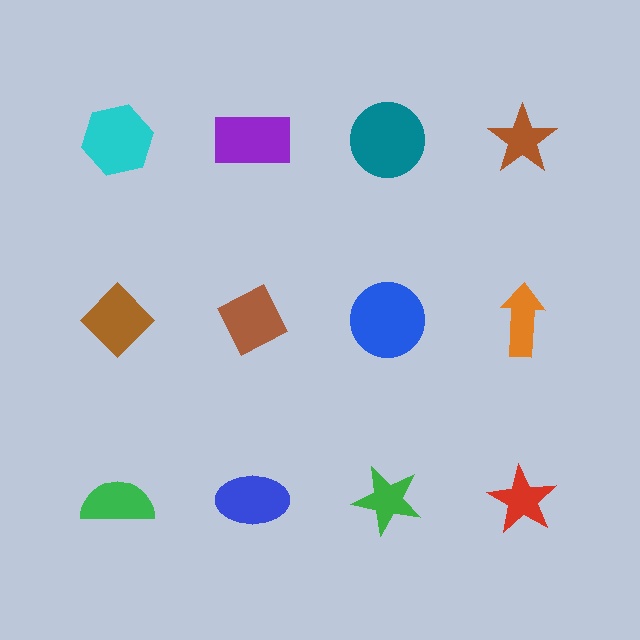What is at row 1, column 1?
A cyan hexagon.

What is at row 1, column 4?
A brown star.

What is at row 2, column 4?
An orange arrow.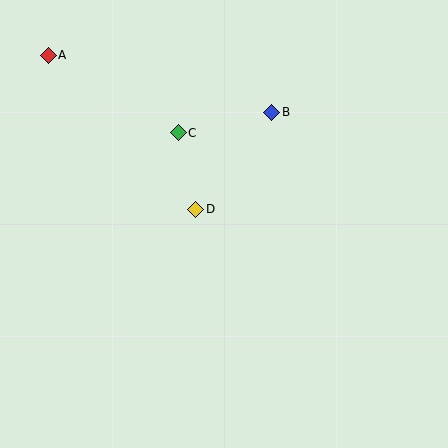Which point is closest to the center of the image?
Point D at (196, 209) is closest to the center.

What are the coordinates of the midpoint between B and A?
The midpoint between B and A is at (160, 84).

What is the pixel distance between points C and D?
The distance between C and D is 79 pixels.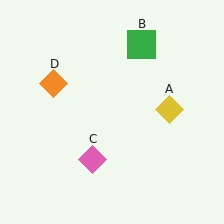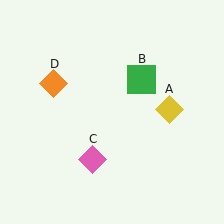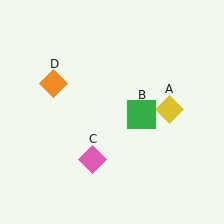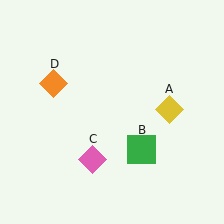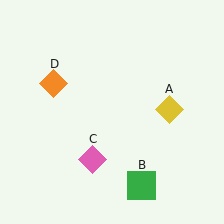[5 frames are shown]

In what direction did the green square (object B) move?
The green square (object B) moved down.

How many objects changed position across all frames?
1 object changed position: green square (object B).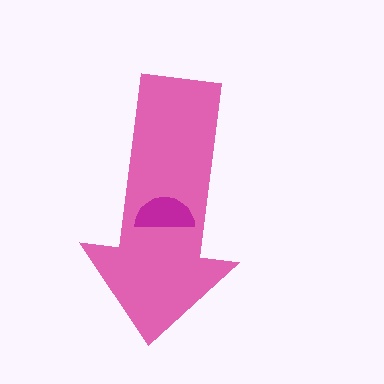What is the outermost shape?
The pink arrow.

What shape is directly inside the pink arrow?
The magenta semicircle.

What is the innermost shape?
The magenta semicircle.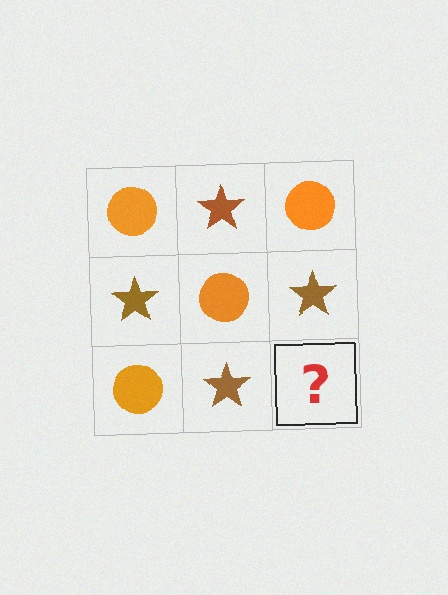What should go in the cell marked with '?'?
The missing cell should contain an orange circle.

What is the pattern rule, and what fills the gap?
The rule is that it alternates orange circle and brown star in a checkerboard pattern. The gap should be filled with an orange circle.